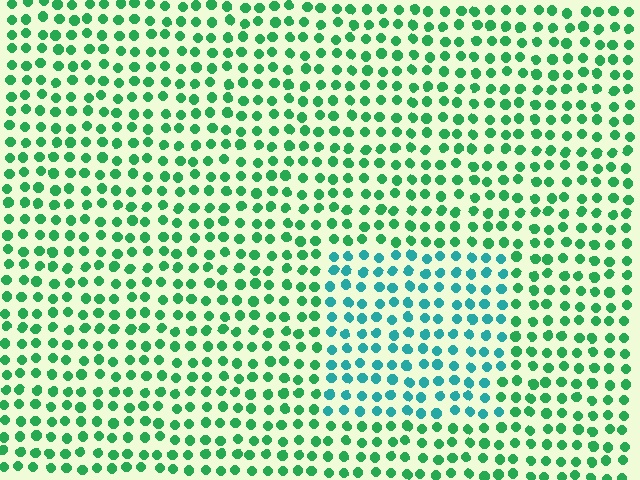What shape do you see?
I see a rectangle.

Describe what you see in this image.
The image is filled with small green elements in a uniform arrangement. A rectangle-shaped region is visible where the elements are tinted to a slightly different hue, forming a subtle color boundary.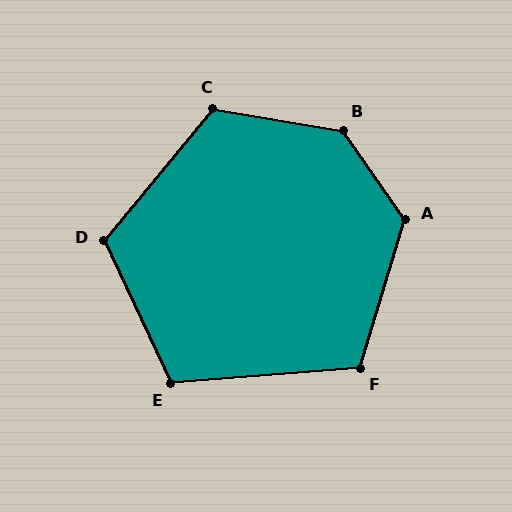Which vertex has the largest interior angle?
B, at approximately 134 degrees.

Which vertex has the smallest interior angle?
E, at approximately 111 degrees.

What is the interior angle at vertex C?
Approximately 120 degrees (obtuse).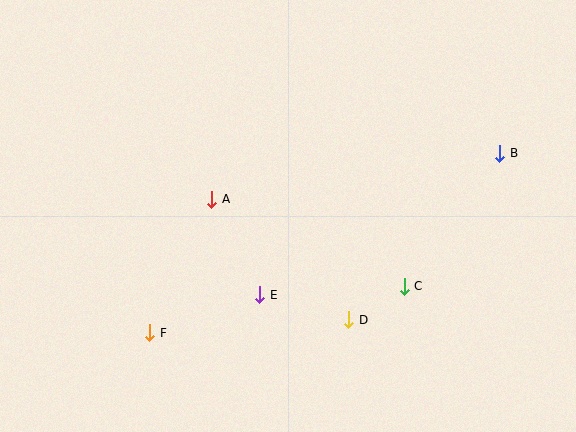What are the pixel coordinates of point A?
Point A is at (212, 199).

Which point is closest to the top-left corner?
Point A is closest to the top-left corner.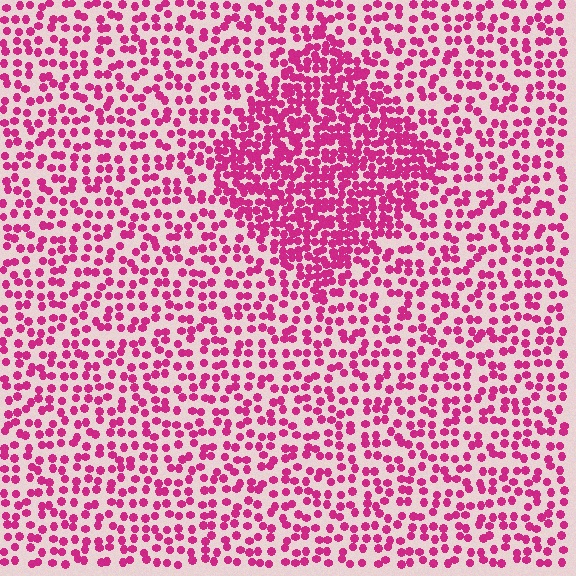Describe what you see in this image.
The image contains small magenta elements arranged at two different densities. A diamond-shaped region is visible where the elements are more densely packed than the surrounding area.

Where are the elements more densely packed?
The elements are more densely packed inside the diamond boundary.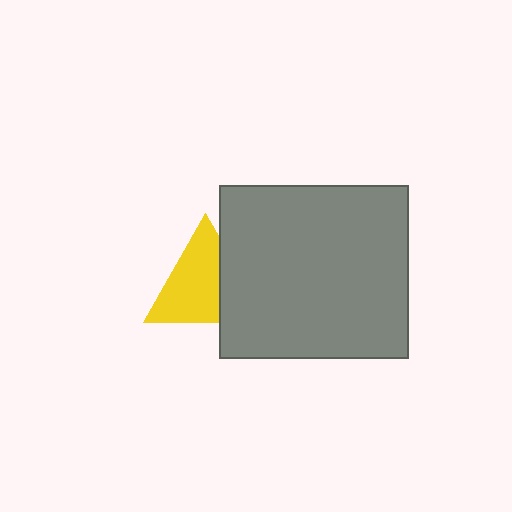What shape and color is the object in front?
The object in front is a gray rectangle.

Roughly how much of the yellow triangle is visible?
Most of it is visible (roughly 69%).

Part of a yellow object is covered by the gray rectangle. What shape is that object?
It is a triangle.